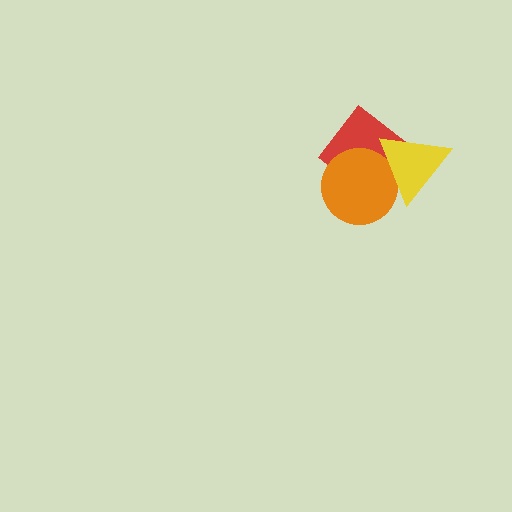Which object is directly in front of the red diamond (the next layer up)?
The orange circle is directly in front of the red diamond.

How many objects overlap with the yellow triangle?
2 objects overlap with the yellow triangle.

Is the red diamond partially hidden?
Yes, it is partially covered by another shape.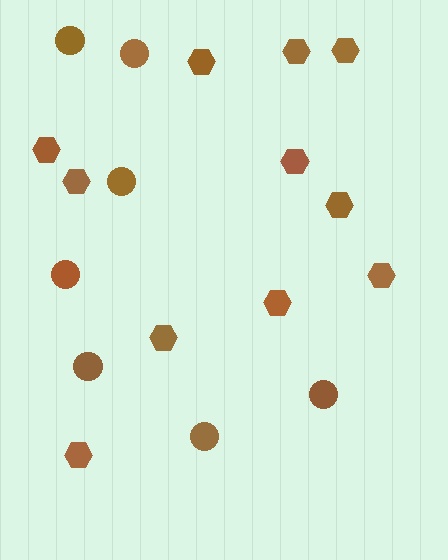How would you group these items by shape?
There are 2 groups: one group of circles (7) and one group of hexagons (11).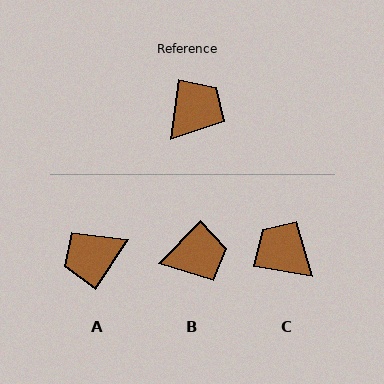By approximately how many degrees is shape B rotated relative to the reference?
Approximately 35 degrees clockwise.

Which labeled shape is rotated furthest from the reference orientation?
A, about 155 degrees away.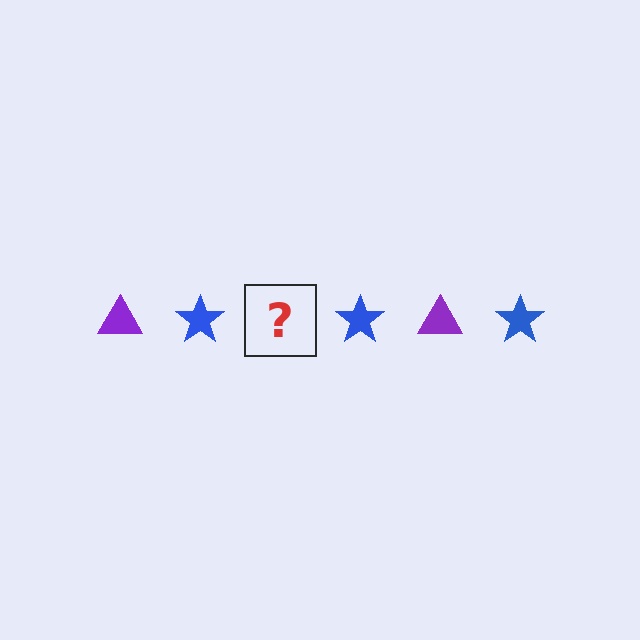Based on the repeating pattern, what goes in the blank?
The blank should be a purple triangle.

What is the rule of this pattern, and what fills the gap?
The rule is that the pattern alternates between purple triangle and blue star. The gap should be filled with a purple triangle.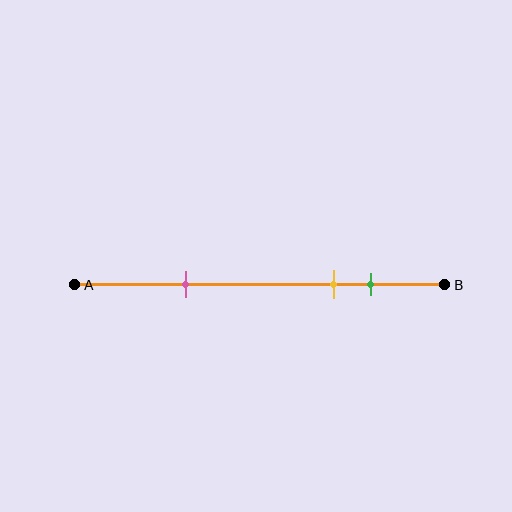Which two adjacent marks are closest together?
The yellow and green marks are the closest adjacent pair.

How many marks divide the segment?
There are 3 marks dividing the segment.